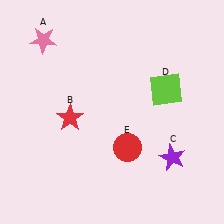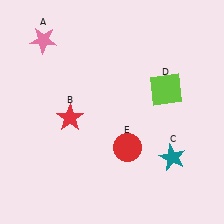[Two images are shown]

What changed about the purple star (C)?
In Image 1, C is purple. In Image 2, it changed to teal.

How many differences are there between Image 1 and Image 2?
There is 1 difference between the two images.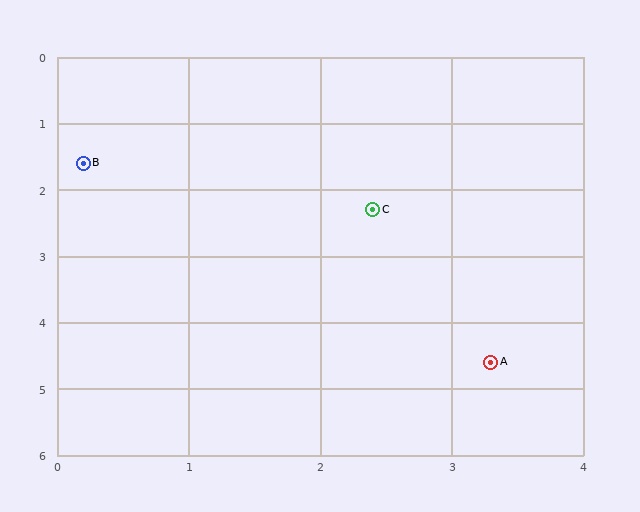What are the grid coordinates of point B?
Point B is at approximately (0.2, 1.6).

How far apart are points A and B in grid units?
Points A and B are about 4.3 grid units apart.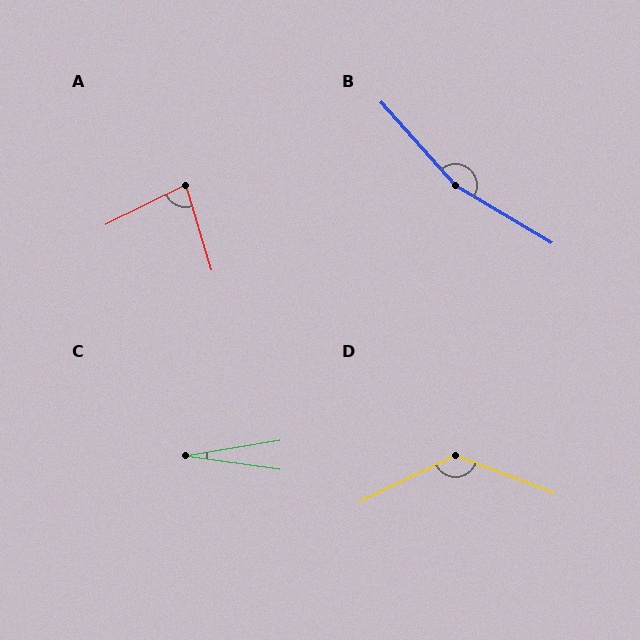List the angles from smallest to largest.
C (18°), A (80°), D (133°), B (163°).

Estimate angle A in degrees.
Approximately 80 degrees.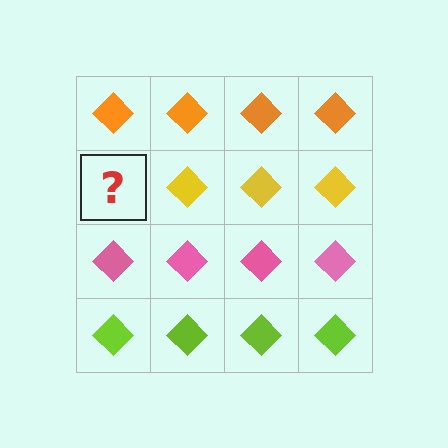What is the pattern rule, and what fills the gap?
The rule is that each row has a consistent color. The gap should be filled with a yellow diamond.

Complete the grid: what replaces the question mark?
The question mark should be replaced with a yellow diamond.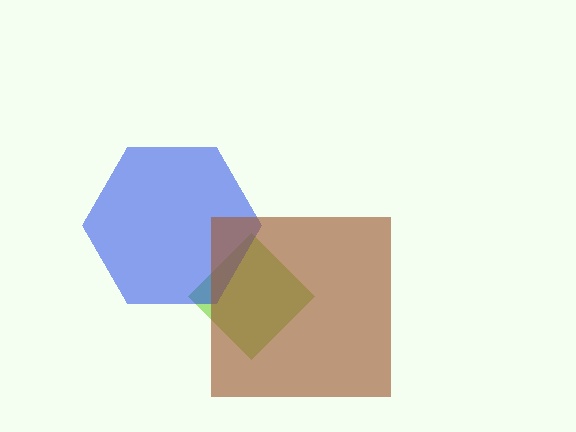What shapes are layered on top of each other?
The layered shapes are: a lime diamond, a blue hexagon, a brown square.